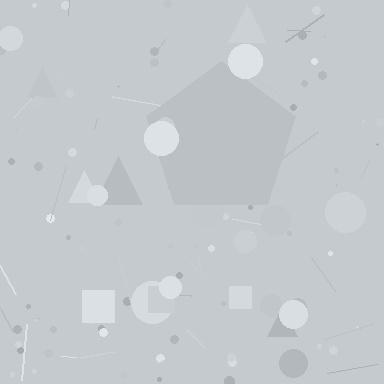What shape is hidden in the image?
A pentagon is hidden in the image.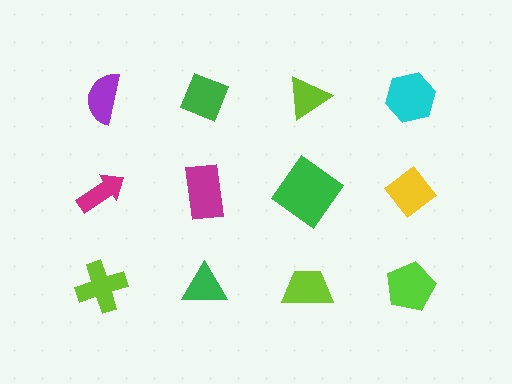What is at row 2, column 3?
A green diamond.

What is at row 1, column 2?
A green diamond.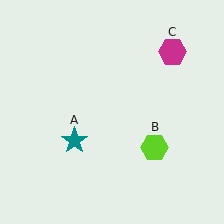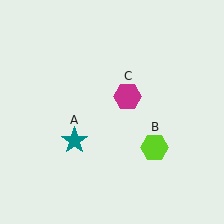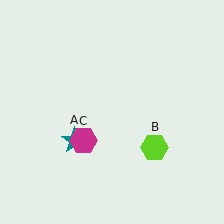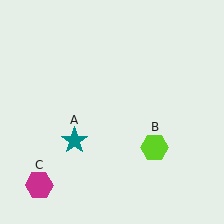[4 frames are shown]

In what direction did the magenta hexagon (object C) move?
The magenta hexagon (object C) moved down and to the left.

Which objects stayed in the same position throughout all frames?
Teal star (object A) and lime hexagon (object B) remained stationary.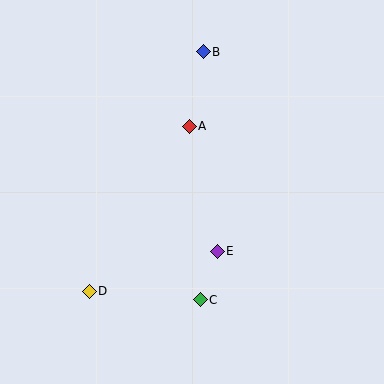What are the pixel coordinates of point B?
Point B is at (203, 52).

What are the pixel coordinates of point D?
Point D is at (89, 291).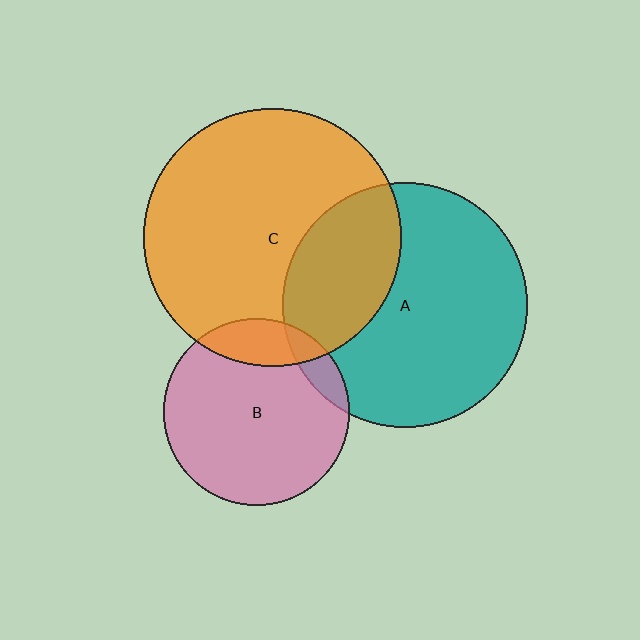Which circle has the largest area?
Circle C (orange).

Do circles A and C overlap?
Yes.